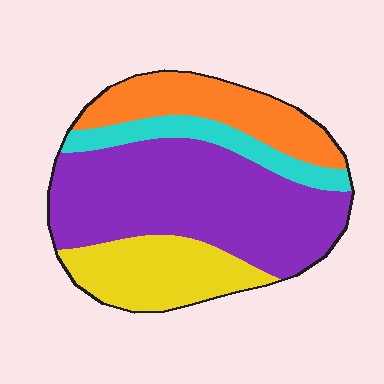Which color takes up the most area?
Purple, at roughly 50%.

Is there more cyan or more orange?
Orange.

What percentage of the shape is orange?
Orange covers about 20% of the shape.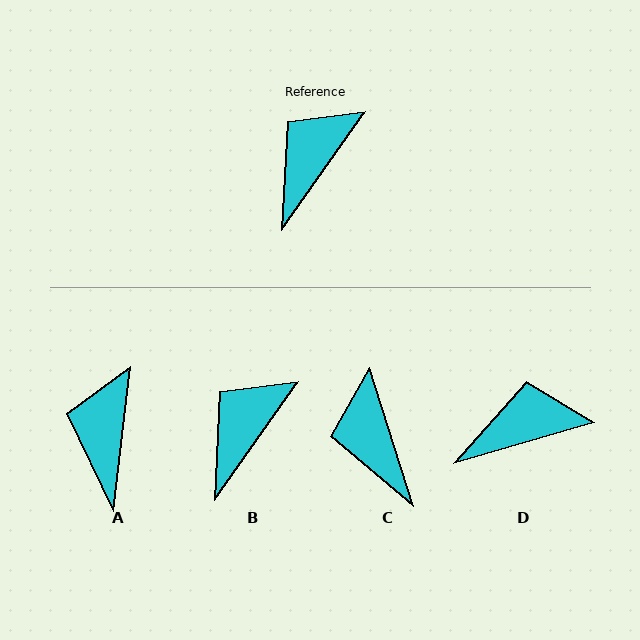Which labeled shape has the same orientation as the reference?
B.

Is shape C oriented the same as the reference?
No, it is off by about 53 degrees.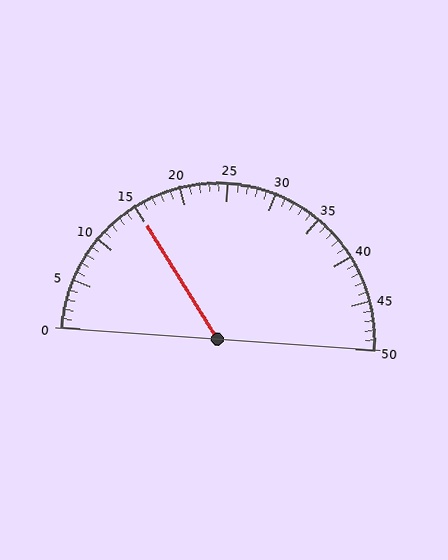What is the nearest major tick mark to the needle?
The nearest major tick mark is 15.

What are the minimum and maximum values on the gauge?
The gauge ranges from 0 to 50.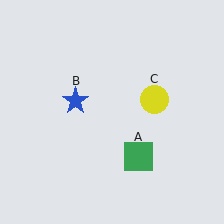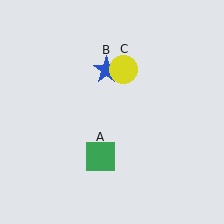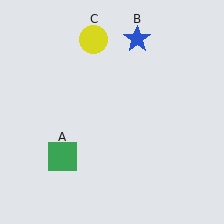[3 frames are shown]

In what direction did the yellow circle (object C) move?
The yellow circle (object C) moved up and to the left.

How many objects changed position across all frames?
3 objects changed position: green square (object A), blue star (object B), yellow circle (object C).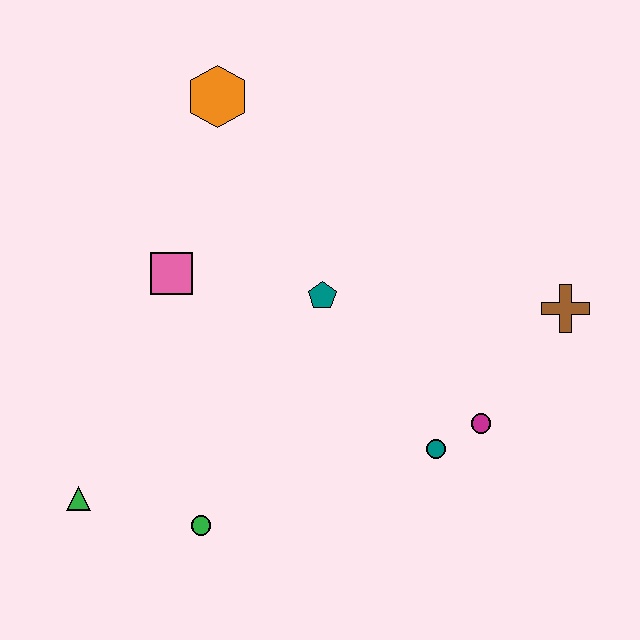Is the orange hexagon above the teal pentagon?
Yes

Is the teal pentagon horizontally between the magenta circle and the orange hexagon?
Yes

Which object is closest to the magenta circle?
The teal circle is closest to the magenta circle.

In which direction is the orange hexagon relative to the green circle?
The orange hexagon is above the green circle.